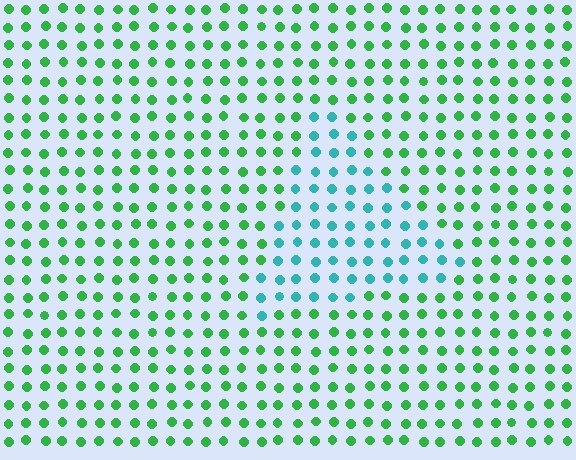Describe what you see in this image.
The image is filled with small green elements in a uniform arrangement. A triangle-shaped region is visible where the elements are tinted to a slightly different hue, forming a subtle color boundary.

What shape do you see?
I see a triangle.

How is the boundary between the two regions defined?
The boundary is defined purely by a slight shift in hue (about 50 degrees). Spacing, size, and orientation are identical on both sides.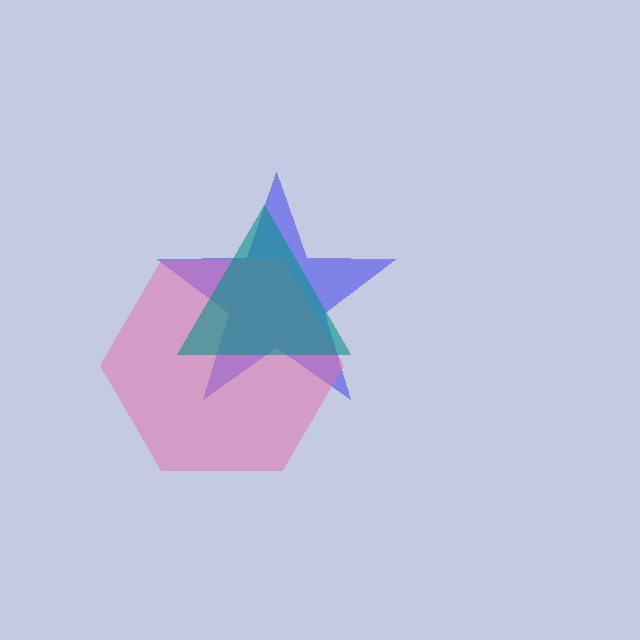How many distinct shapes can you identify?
There are 3 distinct shapes: a blue star, a pink hexagon, a teal triangle.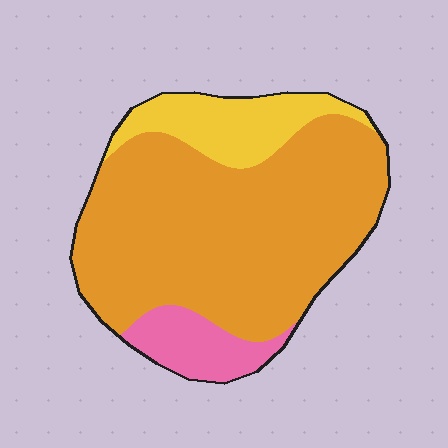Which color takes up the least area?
Pink, at roughly 10%.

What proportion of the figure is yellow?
Yellow takes up about one sixth (1/6) of the figure.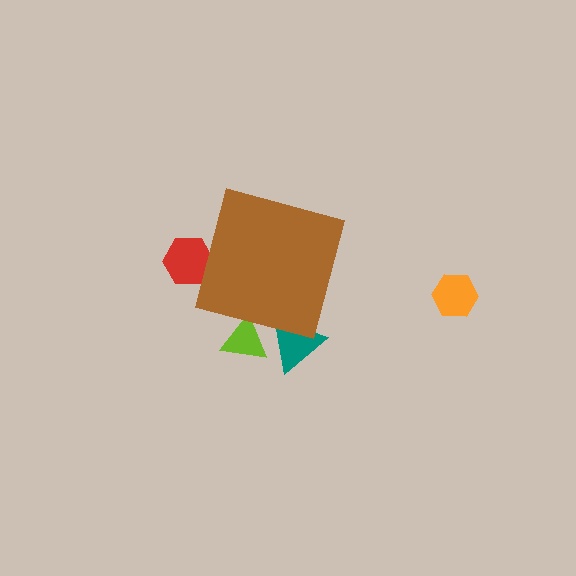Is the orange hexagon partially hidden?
No, the orange hexagon is fully visible.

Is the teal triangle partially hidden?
Yes, the teal triangle is partially hidden behind the brown square.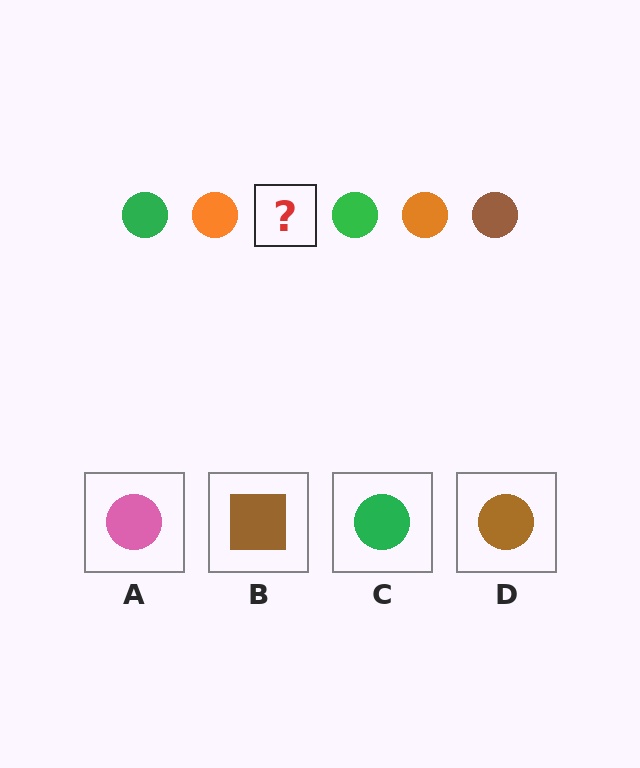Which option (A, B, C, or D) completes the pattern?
D.